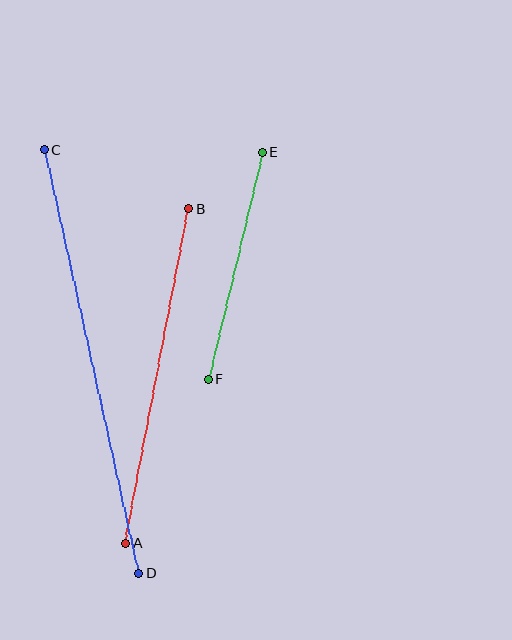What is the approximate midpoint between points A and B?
The midpoint is at approximately (157, 376) pixels.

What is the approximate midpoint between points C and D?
The midpoint is at approximately (91, 362) pixels.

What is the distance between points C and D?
The distance is approximately 434 pixels.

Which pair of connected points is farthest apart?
Points C and D are farthest apart.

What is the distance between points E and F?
The distance is approximately 233 pixels.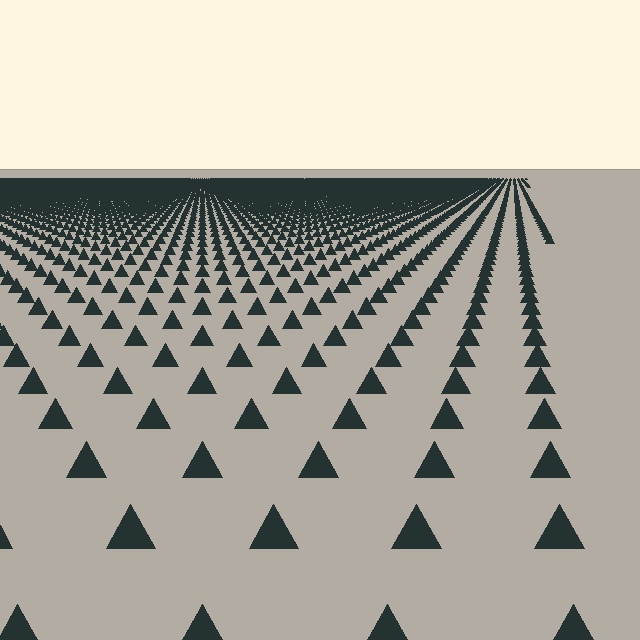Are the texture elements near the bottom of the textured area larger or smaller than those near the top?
Larger. Near the bottom, elements are closer to the viewer and appear at a bigger on-screen size.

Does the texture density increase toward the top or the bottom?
Density increases toward the top.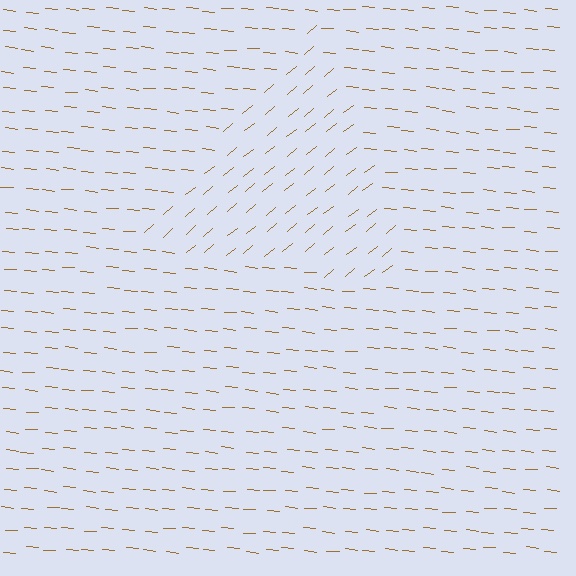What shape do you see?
I see a triangle.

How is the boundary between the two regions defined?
The boundary is defined purely by a change in line orientation (approximately 45 degrees difference). All lines are the same color and thickness.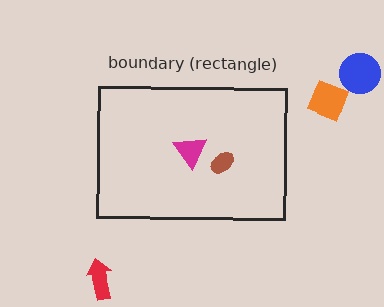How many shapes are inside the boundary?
2 inside, 3 outside.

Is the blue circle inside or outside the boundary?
Outside.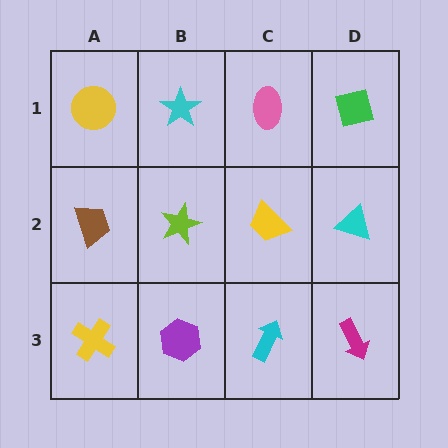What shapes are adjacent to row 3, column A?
A brown trapezoid (row 2, column A), a purple hexagon (row 3, column B).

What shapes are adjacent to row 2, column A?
A yellow circle (row 1, column A), a yellow cross (row 3, column A), a lime star (row 2, column B).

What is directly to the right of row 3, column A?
A purple hexagon.